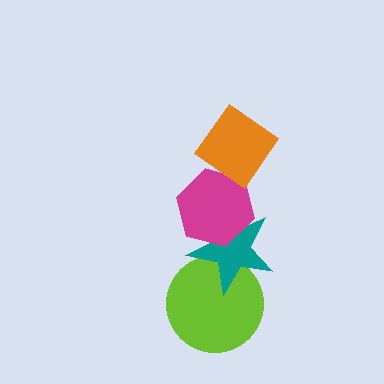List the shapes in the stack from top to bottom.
From top to bottom: the orange diamond, the magenta hexagon, the teal star, the lime circle.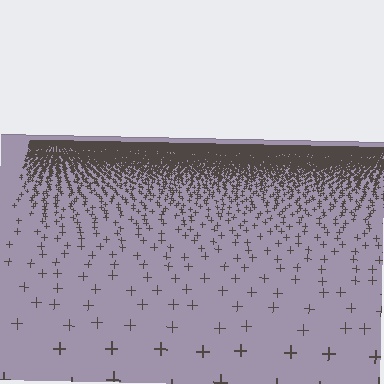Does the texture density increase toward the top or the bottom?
Density increases toward the top.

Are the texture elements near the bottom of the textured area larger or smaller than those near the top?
Larger. Near the bottom, elements are closer to the viewer and appear at a bigger on-screen size.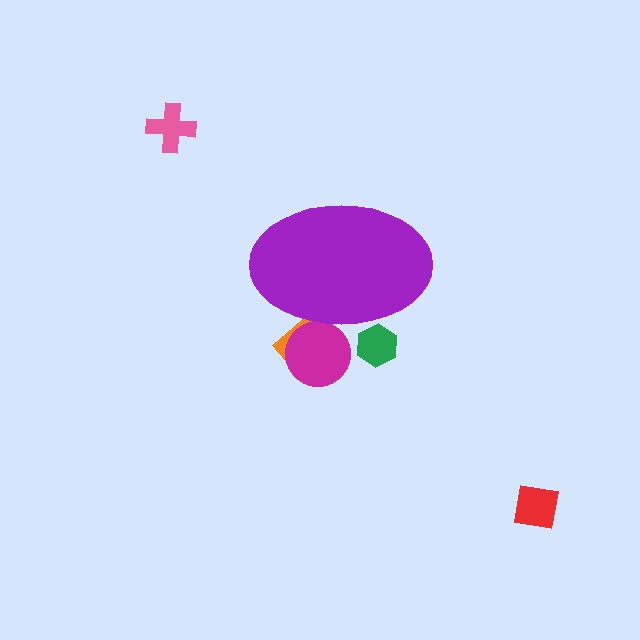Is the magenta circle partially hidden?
Yes, the magenta circle is partially hidden behind the purple ellipse.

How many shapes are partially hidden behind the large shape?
3 shapes are partially hidden.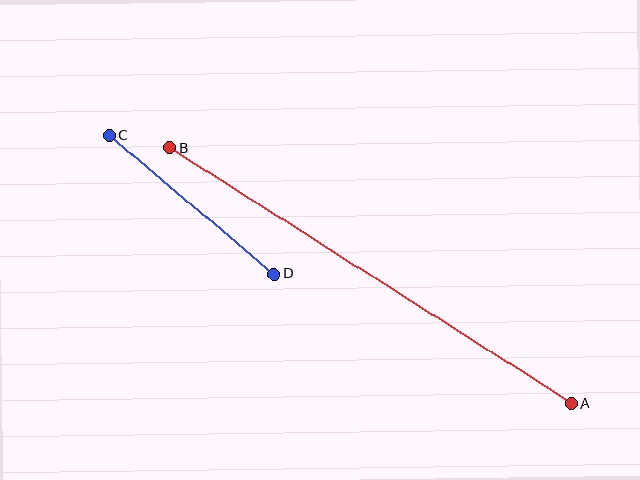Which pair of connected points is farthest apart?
Points A and B are farthest apart.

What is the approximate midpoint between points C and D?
The midpoint is at approximately (192, 204) pixels.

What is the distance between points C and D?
The distance is approximately 216 pixels.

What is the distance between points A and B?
The distance is approximately 476 pixels.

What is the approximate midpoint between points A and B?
The midpoint is at approximately (371, 276) pixels.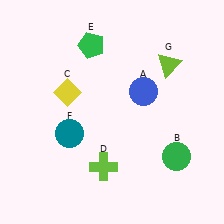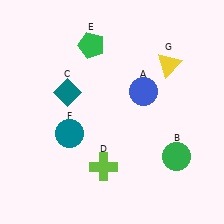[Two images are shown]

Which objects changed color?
C changed from yellow to teal. G changed from lime to yellow.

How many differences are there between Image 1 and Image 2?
There are 2 differences between the two images.